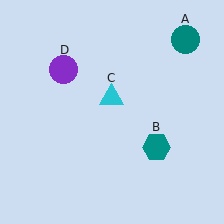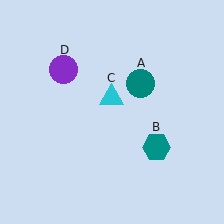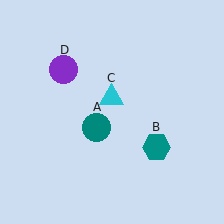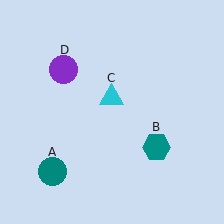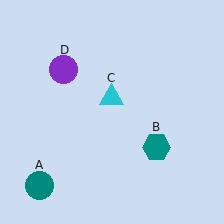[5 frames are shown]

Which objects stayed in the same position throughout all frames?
Teal hexagon (object B) and cyan triangle (object C) and purple circle (object D) remained stationary.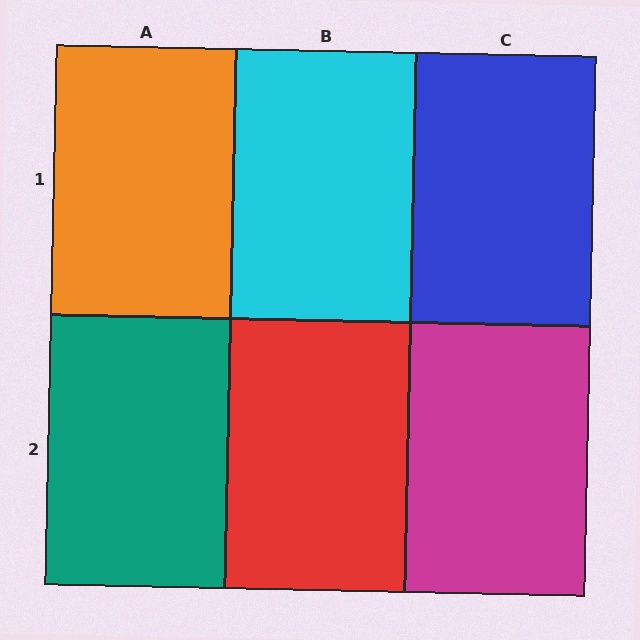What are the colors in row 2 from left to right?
Teal, red, magenta.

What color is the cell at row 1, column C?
Blue.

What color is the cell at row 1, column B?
Cyan.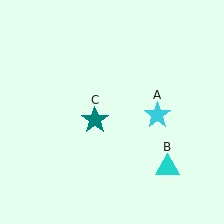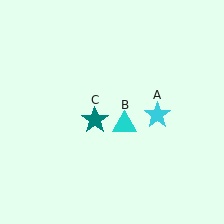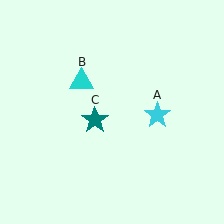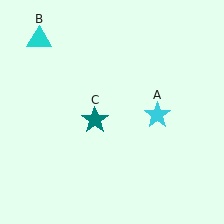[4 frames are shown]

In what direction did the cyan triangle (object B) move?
The cyan triangle (object B) moved up and to the left.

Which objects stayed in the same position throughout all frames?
Cyan star (object A) and teal star (object C) remained stationary.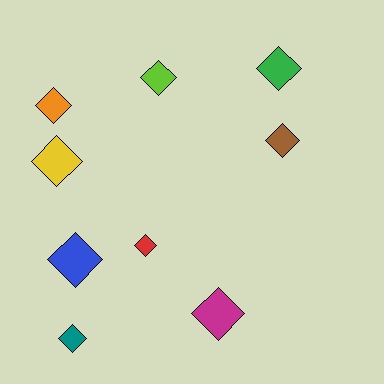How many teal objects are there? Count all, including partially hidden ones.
There is 1 teal object.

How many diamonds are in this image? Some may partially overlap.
There are 9 diamonds.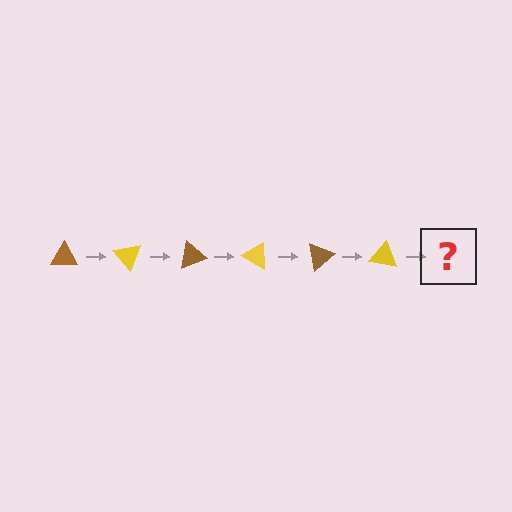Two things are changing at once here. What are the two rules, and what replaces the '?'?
The two rules are that it rotates 50 degrees each step and the color cycles through brown and yellow. The '?' should be a brown triangle, rotated 300 degrees from the start.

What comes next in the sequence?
The next element should be a brown triangle, rotated 300 degrees from the start.